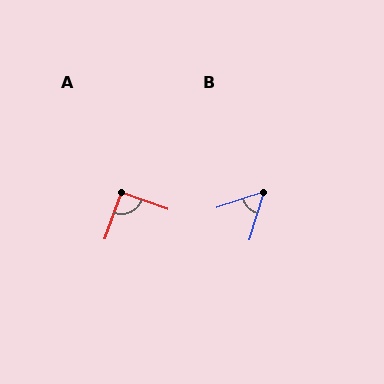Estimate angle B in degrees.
Approximately 55 degrees.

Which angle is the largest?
A, at approximately 91 degrees.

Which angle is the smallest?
B, at approximately 55 degrees.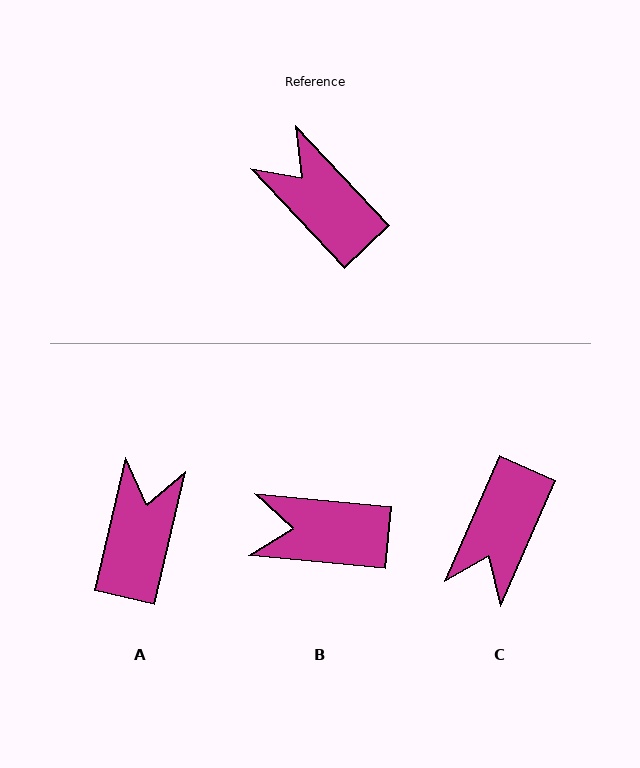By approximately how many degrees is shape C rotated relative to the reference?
Approximately 113 degrees counter-clockwise.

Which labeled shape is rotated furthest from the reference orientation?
C, about 113 degrees away.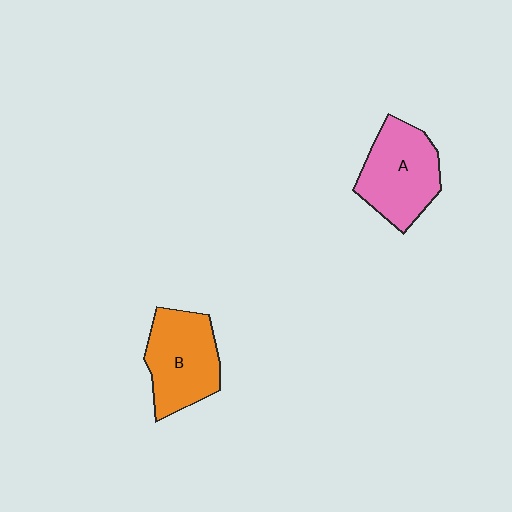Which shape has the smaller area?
Shape B (orange).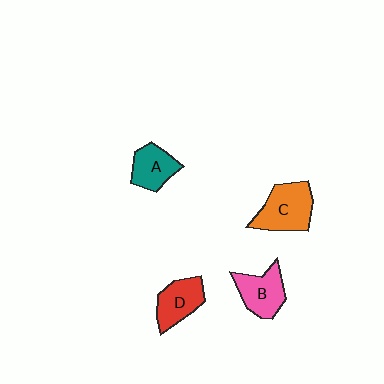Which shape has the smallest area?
Shape A (teal).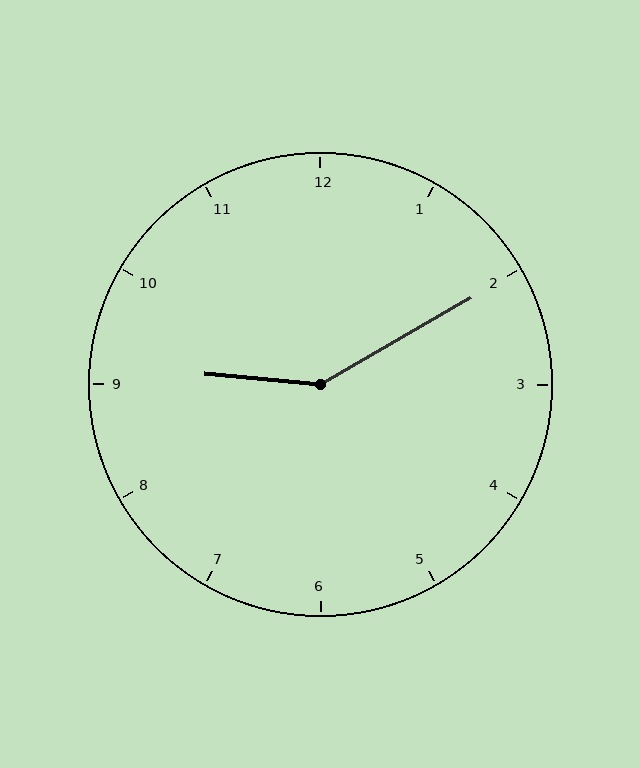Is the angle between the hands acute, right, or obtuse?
It is obtuse.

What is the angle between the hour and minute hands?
Approximately 145 degrees.